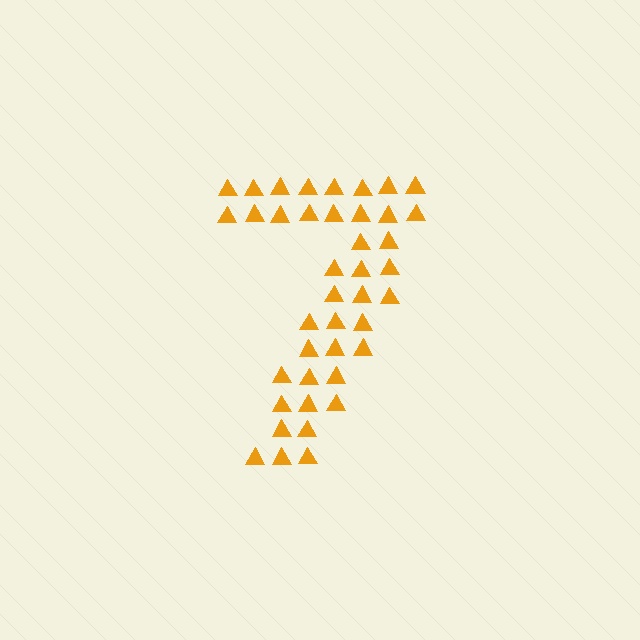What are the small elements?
The small elements are triangles.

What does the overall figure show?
The overall figure shows the digit 7.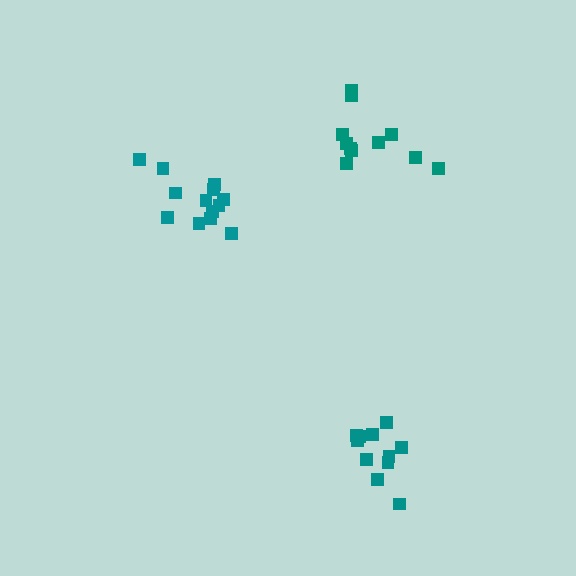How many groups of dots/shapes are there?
There are 3 groups.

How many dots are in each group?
Group 1: 11 dots, Group 2: 13 dots, Group 3: 11 dots (35 total).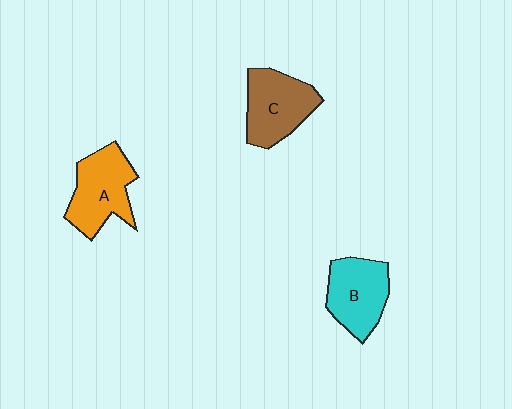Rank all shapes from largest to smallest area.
From largest to smallest: A (orange), C (brown), B (cyan).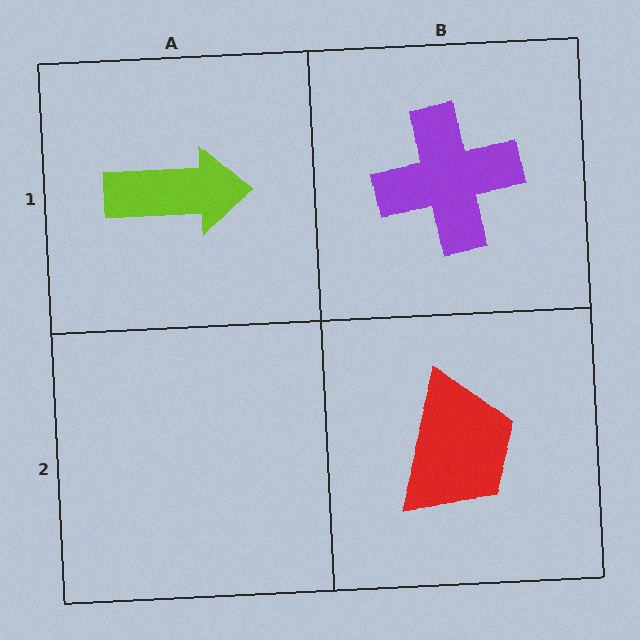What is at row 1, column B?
A purple cross.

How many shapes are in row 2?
1 shape.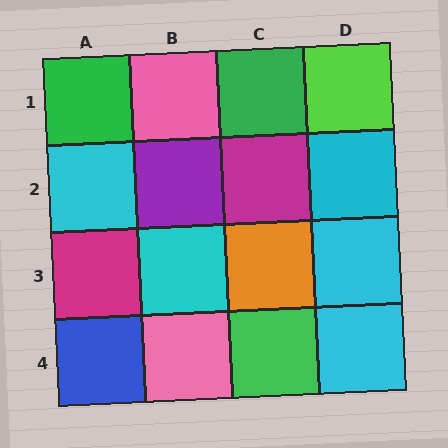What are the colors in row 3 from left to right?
Magenta, cyan, orange, cyan.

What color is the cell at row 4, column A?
Blue.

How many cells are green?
3 cells are green.